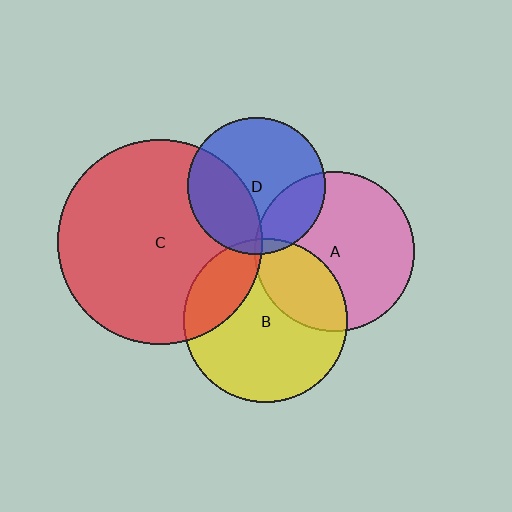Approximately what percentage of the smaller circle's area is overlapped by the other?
Approximately 5%.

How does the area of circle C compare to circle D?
Approximately 2.2 times.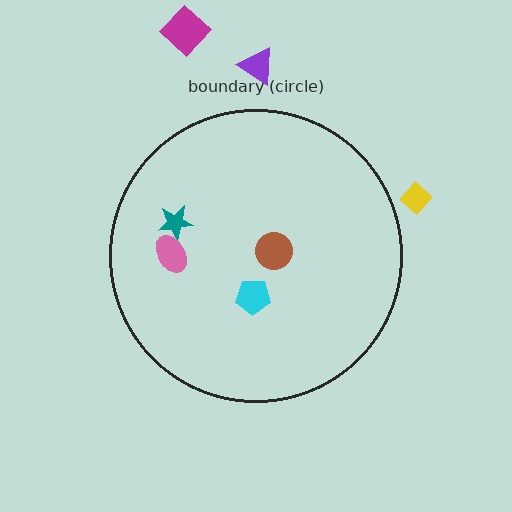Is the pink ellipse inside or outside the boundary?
Inside.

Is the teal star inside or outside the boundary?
Inside.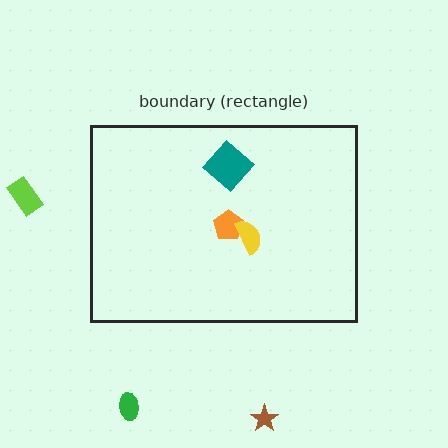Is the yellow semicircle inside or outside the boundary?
Inside.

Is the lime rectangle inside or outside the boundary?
Outside.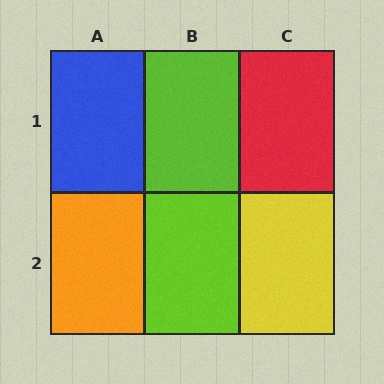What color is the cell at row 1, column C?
Red.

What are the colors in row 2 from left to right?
Orange, lime, yellow.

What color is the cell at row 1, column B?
Lime.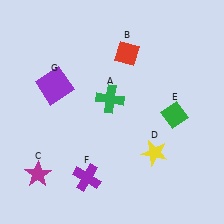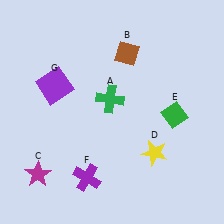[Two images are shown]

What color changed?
The diamond (B) changed from red in Image 1 to brown in Image 2.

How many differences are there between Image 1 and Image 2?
There is 1 difference between the two images.